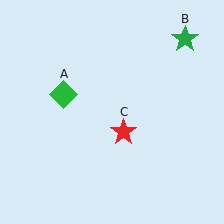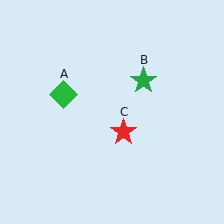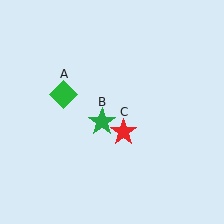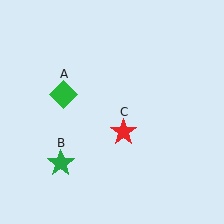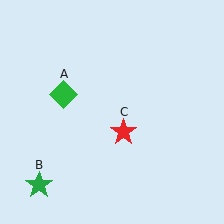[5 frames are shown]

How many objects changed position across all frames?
1 object changed position: green star (object B).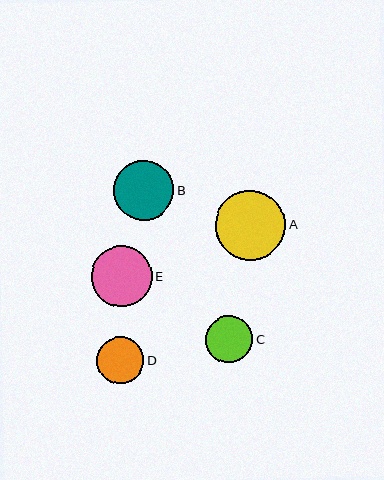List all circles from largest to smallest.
From largest to smallest: A, E, B, C, D.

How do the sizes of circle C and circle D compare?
Circle C and circle D are approximately the same size.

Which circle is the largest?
Circle A is the largest with a size of approximately 70 pixels.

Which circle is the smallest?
Circle D is the smallest with a size of approximately 47 pixels.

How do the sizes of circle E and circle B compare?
Circle E and circle B are approximately the same size.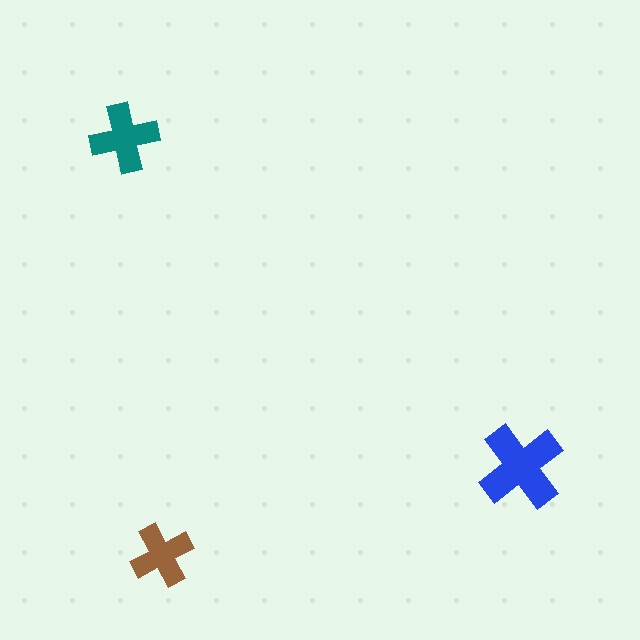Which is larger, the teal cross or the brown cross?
The teal one.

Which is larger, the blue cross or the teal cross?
The blue one.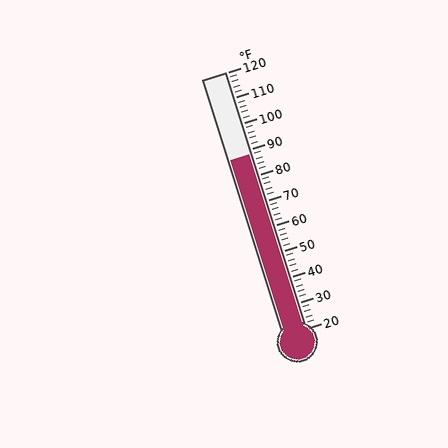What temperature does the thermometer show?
The thermometer shows approximately 88°F.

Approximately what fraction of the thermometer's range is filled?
The thermometer is filled to approximately 70% of its range.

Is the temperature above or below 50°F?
The temperature is above 50°F.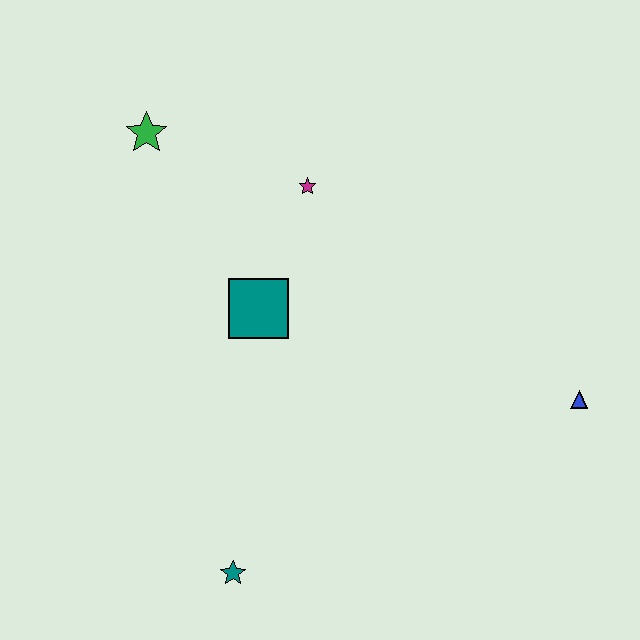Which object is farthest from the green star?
The blue triangle is farthest from the green star.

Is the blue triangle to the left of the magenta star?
No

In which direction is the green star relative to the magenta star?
The green star is to the left of the magenta star.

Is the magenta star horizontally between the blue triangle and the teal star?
Yes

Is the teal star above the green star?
No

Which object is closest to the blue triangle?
The teal square is closest to the blue triangle.